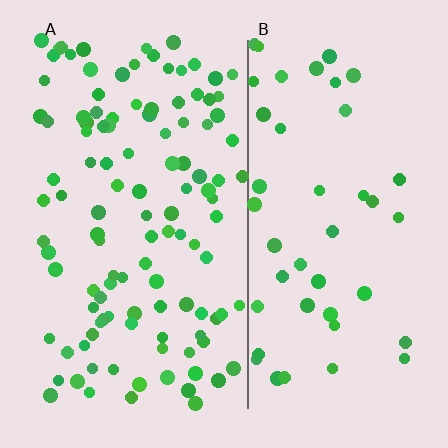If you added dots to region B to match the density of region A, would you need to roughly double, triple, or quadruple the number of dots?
Approximately double.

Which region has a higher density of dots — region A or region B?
A (the left).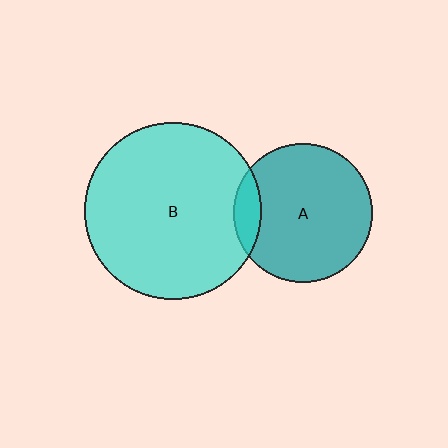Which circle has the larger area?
Circle B (cyan).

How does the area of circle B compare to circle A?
Approximately 1.6 times.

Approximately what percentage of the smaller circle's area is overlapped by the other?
Approximately 10%.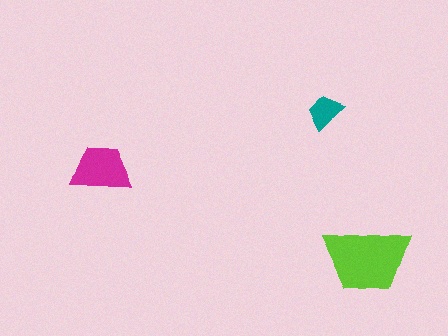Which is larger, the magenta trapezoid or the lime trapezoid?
The lime one.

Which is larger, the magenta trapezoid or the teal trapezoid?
The magenta one.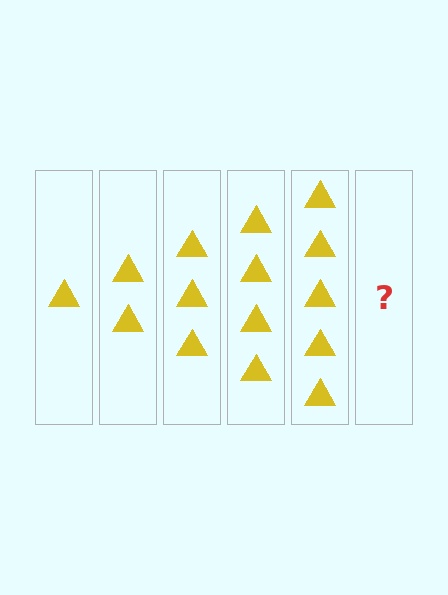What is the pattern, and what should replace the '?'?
The pattern is that each step adds one more triangle. The '?' should be 6 triangles.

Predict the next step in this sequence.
The next step is 6 triangles.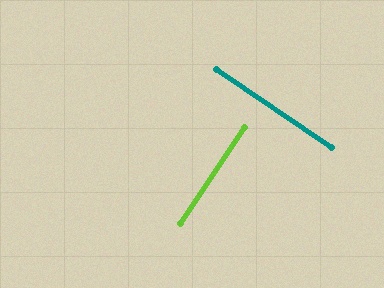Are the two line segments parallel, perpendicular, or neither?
Perpendicular — they meet at approximately 89°.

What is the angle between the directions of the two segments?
Approximately 89 degrees.